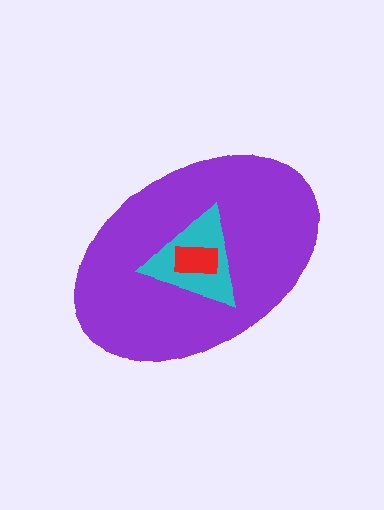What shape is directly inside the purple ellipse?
The cyan triangle.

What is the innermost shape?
The red rectangle.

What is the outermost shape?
The purple ellipse.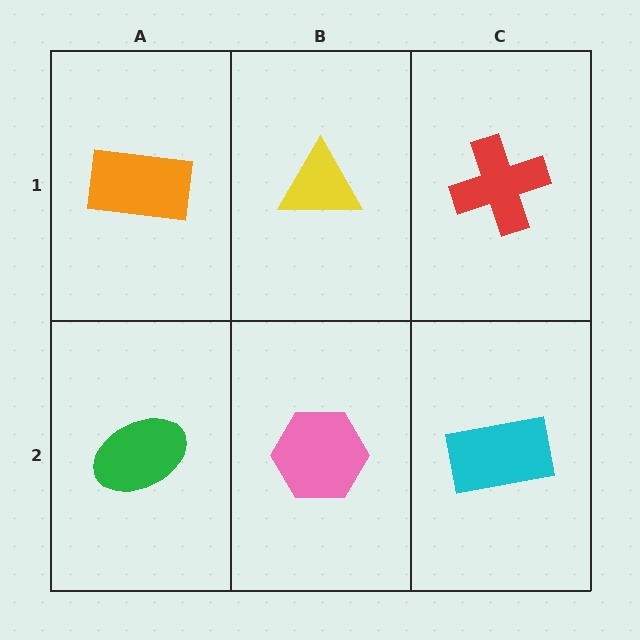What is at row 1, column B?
A yellow triangle.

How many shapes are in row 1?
3 shapes.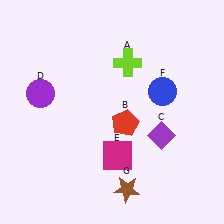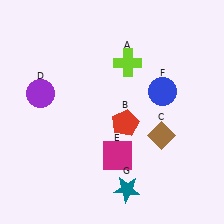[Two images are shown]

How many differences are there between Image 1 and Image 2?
There are 2 differences between the two images.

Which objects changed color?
C changed from purple to brown. G changed from brown to teal.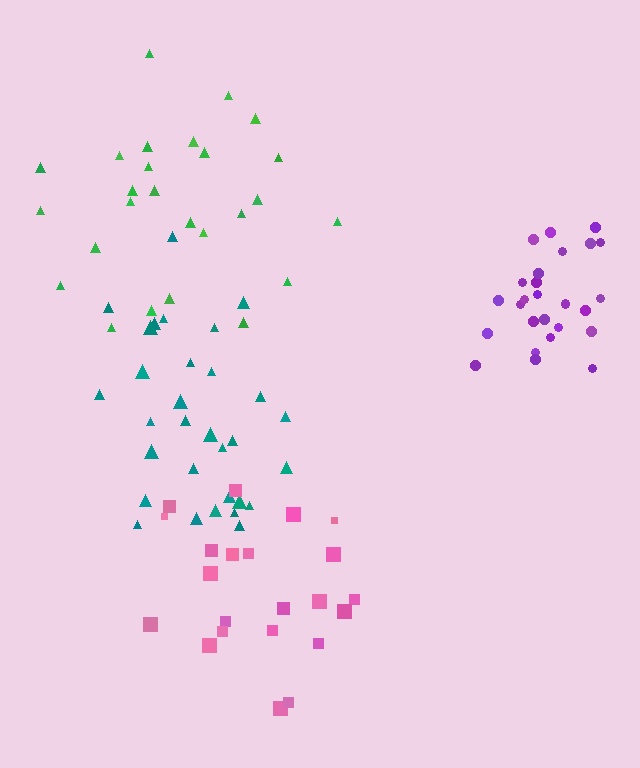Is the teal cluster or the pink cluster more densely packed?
Teal.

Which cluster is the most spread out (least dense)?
Pink.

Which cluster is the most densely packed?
Purple.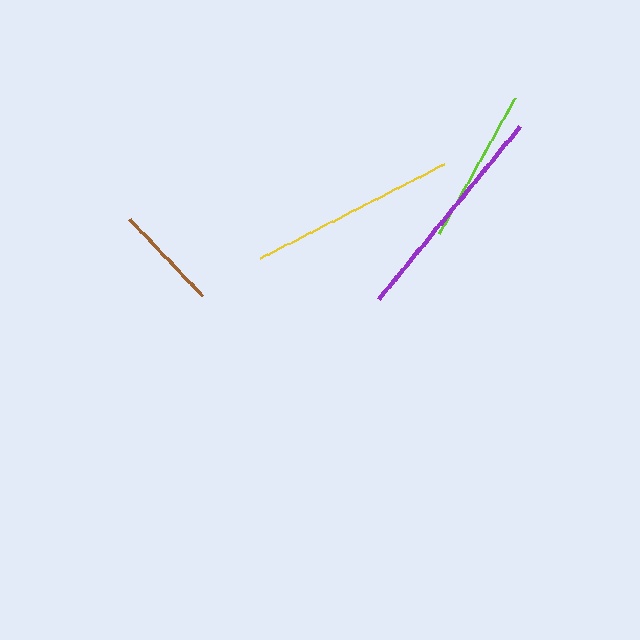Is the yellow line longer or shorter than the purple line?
The purple line is longer than the yellow line.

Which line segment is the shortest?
The brown line is the shortest at approximately 105 pixels.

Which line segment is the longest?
The purple line is the longest at approximately 223 pixels.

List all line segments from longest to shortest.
From longest to shortest: purple, yellow, lime, brown.